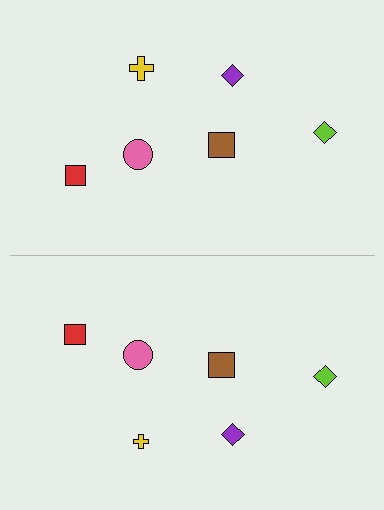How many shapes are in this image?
There are 12 shapes in this image.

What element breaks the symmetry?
The yellow cross on the bottom side has a different size than its mirror counterpart.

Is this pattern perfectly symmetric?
No, the pattern is not perfectly symmetric. The yellow cross on the bottom side has a different size than its mirror counterpart.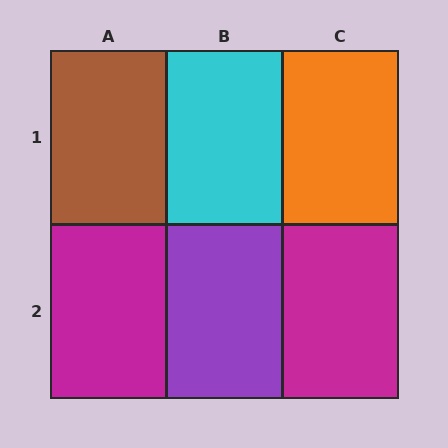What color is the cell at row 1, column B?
Cyan.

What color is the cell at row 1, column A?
Brown.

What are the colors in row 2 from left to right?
Magenta, purple, magenta.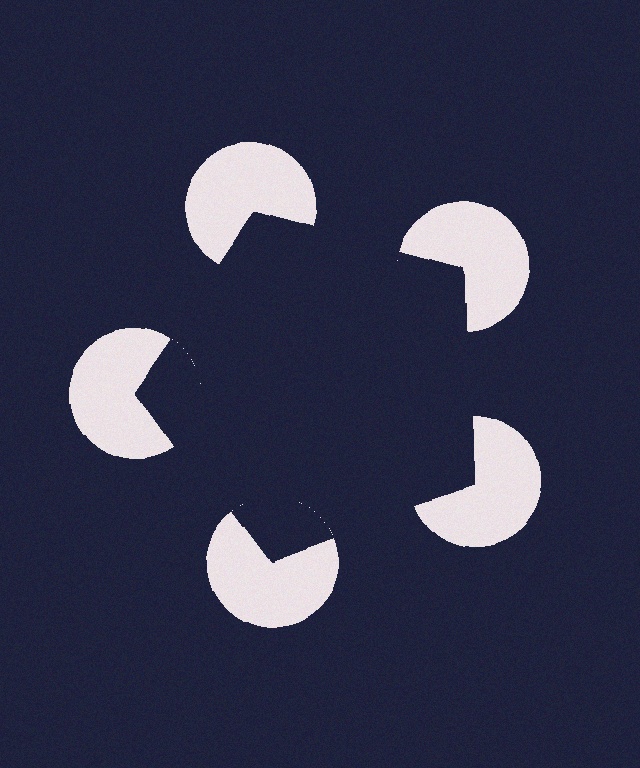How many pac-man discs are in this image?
There are 5 — one at each vertex of the illusory pentagon.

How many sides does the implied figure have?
5 sides.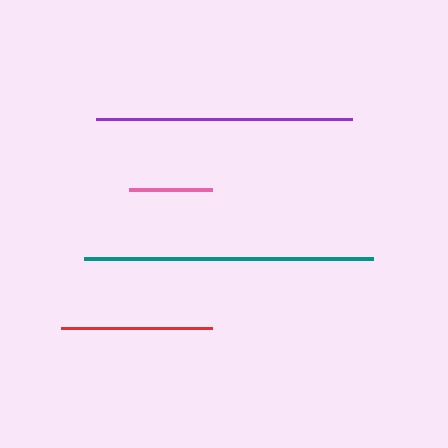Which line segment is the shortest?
The pink line is the shortest at approximately 83 pixels.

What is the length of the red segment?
The red segment is approximately 151 pixels long.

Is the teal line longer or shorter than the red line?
The teal line is longer than the red line.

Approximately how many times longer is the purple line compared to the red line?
The purple line is approximately 1.7 times the length of the red line.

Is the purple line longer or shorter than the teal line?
The teal line is longer than the purple line.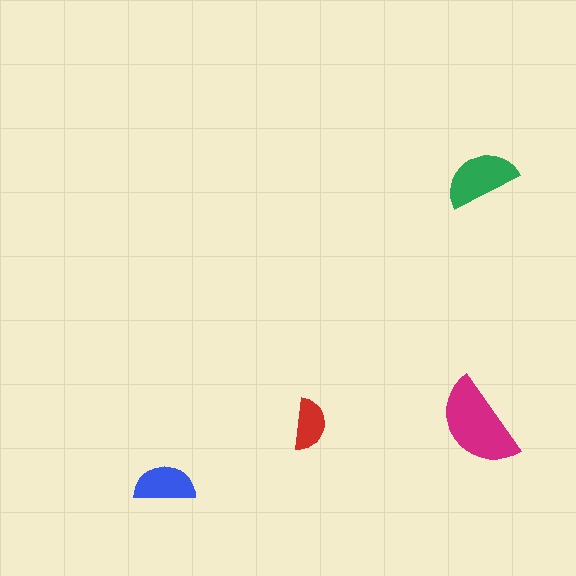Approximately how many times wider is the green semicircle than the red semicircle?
About 1.5 times wider.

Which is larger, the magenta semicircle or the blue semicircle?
The magenta one.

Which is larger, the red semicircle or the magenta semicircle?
The magenta one.